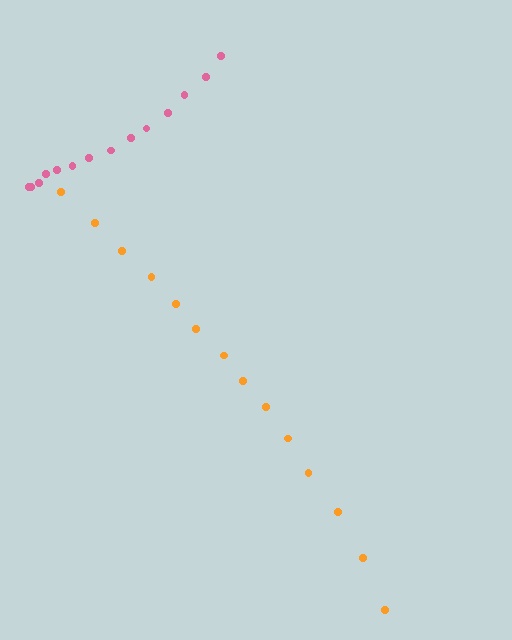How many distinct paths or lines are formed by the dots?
There are 2 distinct paths.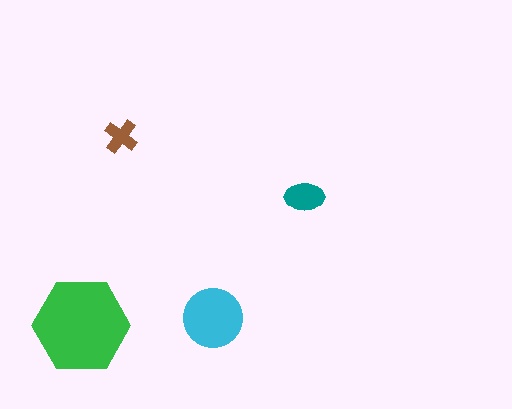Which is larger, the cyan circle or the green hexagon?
The green hexagon.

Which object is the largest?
The green hexagon.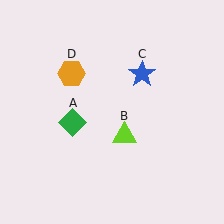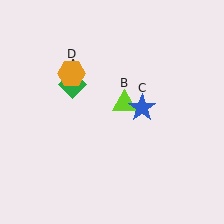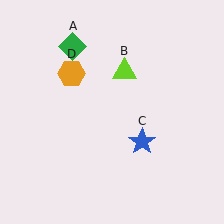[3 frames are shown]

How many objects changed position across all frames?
3 objects changed position: green diamond (object A), lime triangle (object B), blue star (object C).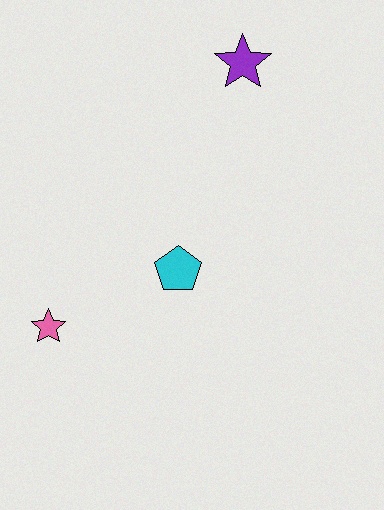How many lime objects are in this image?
There are no lime objects.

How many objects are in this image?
There are 3 objects.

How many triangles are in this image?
There are no triangles.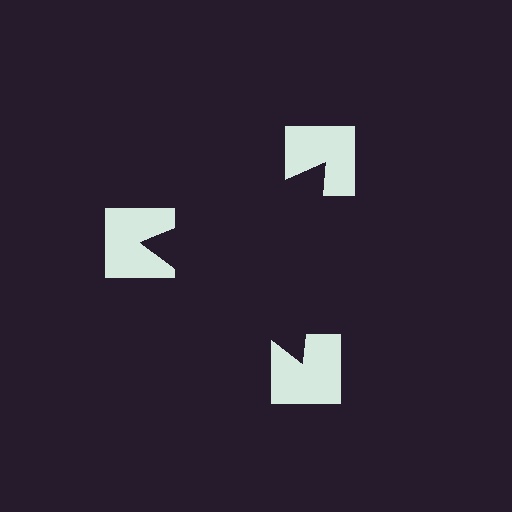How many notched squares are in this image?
There are 3 — one at each vertex of the illusory triangle.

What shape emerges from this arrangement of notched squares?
An illusory triangle — its edges are inferred from the aligned wedge cuts in the notched squares, not physically drawn.